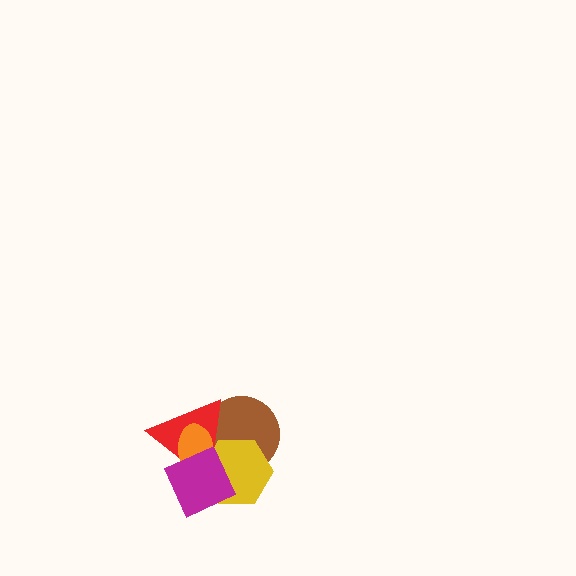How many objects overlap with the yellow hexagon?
4 objects overlap with the yellow hexagon.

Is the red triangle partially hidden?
Yes, it is partially covered by another shape.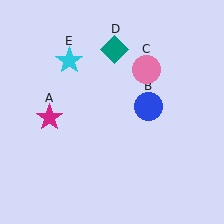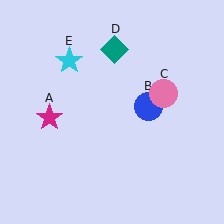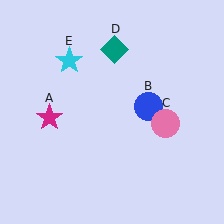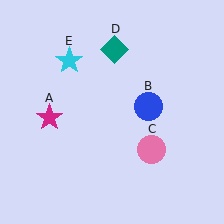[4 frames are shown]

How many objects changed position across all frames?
1 object changed position: pink circle (object C).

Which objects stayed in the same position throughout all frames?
Magenta star (object A) and blue circle (object B) and teal diamond (object D) and cyan star (object E) remained stationary.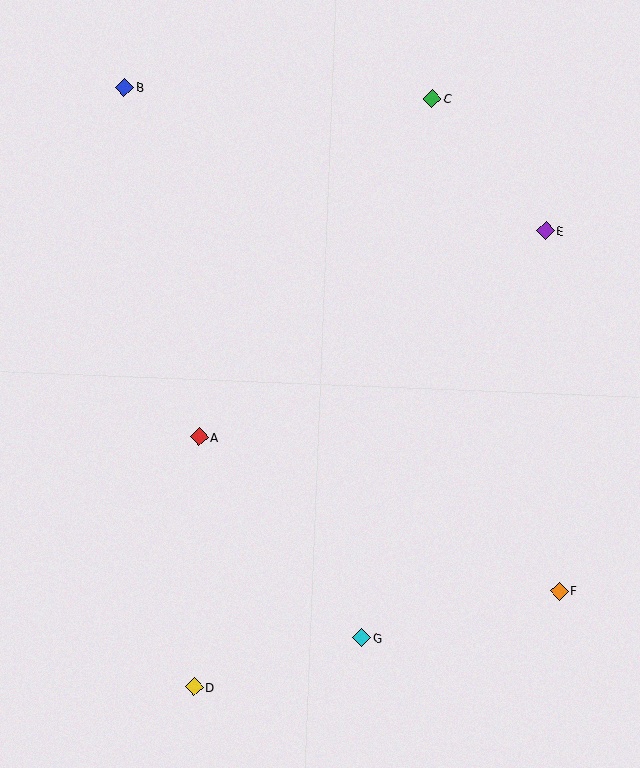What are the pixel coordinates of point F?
Point F is at (559, 591).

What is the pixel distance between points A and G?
The distance between A and G is 258 pixels.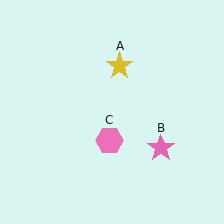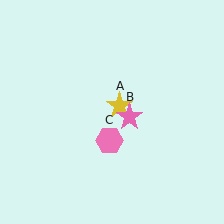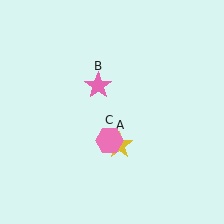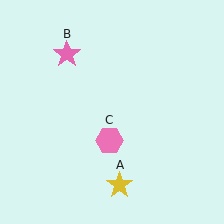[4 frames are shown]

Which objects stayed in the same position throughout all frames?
Pink hexagon (object C) remained stationary.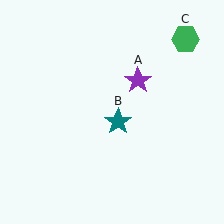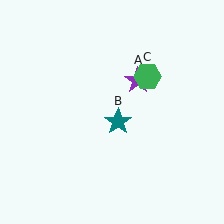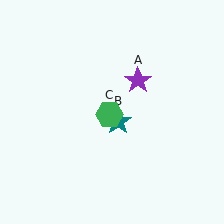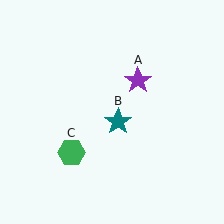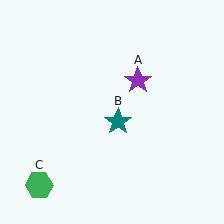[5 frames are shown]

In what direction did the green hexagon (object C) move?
The green hexagon (object C) moved down and to the left.